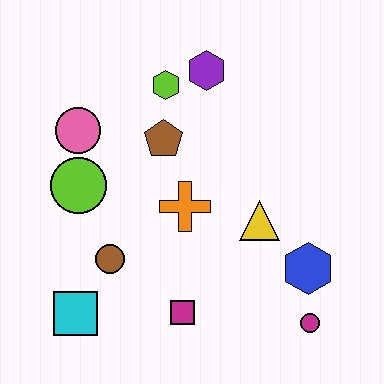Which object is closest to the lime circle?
The pink circle is closest to the lime circle.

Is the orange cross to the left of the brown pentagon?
No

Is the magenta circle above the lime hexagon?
No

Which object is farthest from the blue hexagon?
The pink circle is farthest from the blue hexagon.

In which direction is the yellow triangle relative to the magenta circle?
The yellow triangle is above the magenta circle.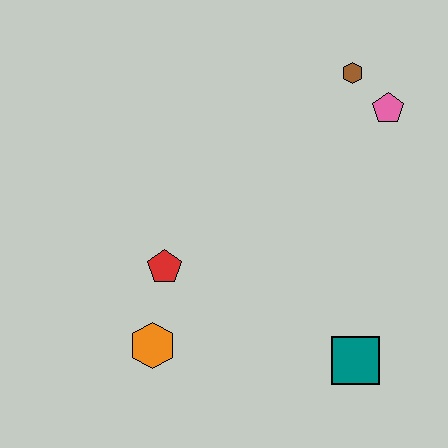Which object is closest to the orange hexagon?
The red pentagon is closest to the orange hexagon.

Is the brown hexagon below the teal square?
No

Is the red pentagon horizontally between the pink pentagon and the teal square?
No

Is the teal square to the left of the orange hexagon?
No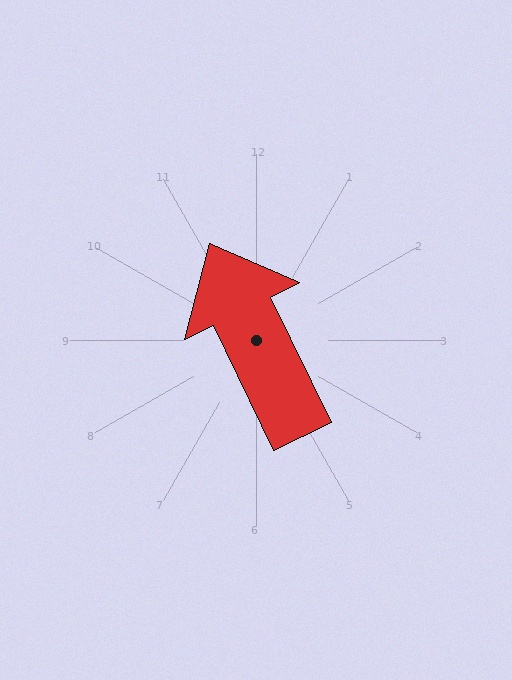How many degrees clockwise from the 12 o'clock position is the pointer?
Approximately 334 degrees.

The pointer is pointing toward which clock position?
Roughly 11 o'clock.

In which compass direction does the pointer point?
Northwest.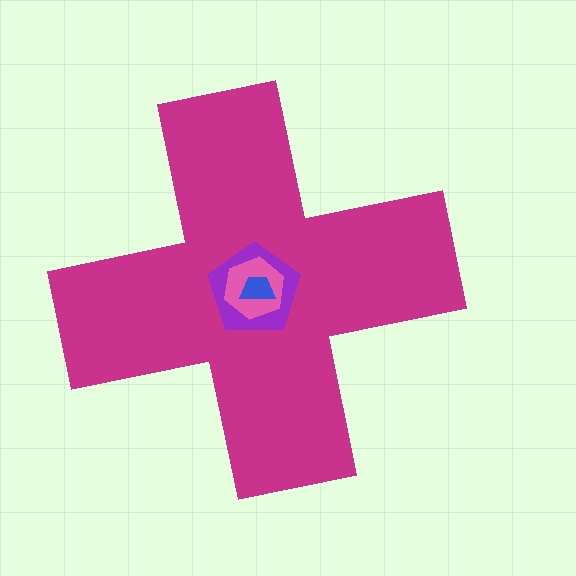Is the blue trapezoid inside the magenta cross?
Yes.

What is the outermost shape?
The magenta cross.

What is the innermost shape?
The blue trapezoid.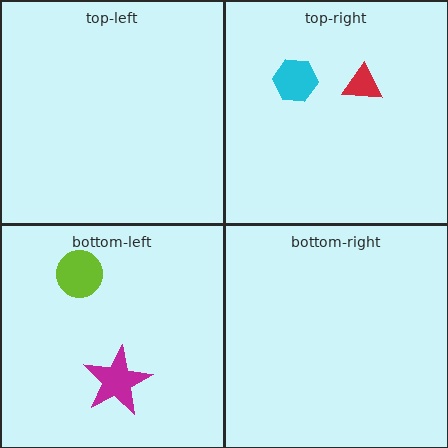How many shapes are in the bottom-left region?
2.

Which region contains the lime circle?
The bottom-left region.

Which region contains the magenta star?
The bottom-left region.